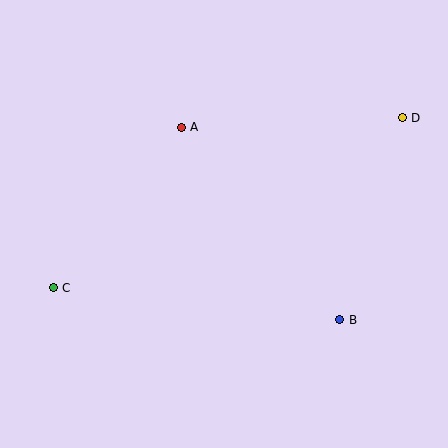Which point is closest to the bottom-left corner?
Point C is closest to the bottom-left corner.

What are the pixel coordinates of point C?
Point C is at (53, 288).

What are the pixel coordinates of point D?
Point D is at (402, 118).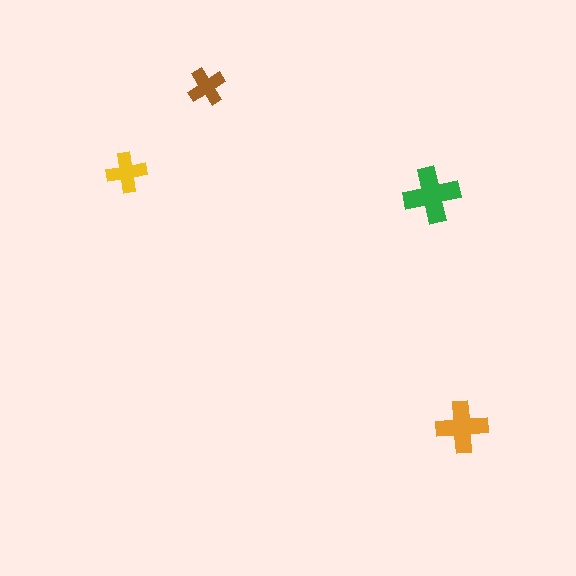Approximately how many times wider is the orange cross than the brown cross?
About 1.5 times wider.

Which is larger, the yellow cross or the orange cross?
The orange one.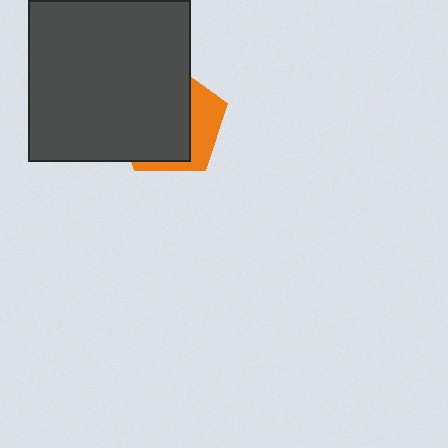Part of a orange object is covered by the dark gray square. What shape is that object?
It is a pentagon.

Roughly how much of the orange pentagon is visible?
A small part of it is visible (roughly 32%).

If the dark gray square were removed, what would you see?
You would see the complete orange pentagon.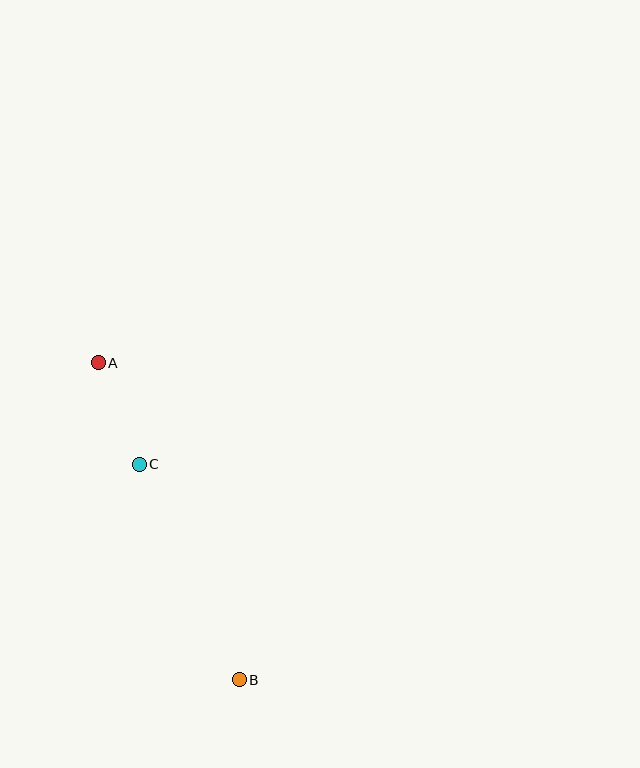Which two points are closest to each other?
Points A and C are closest to each other.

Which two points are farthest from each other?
Points A and B are farthest from each other.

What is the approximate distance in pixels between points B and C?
The distance between B and C is approximately 238 pixels.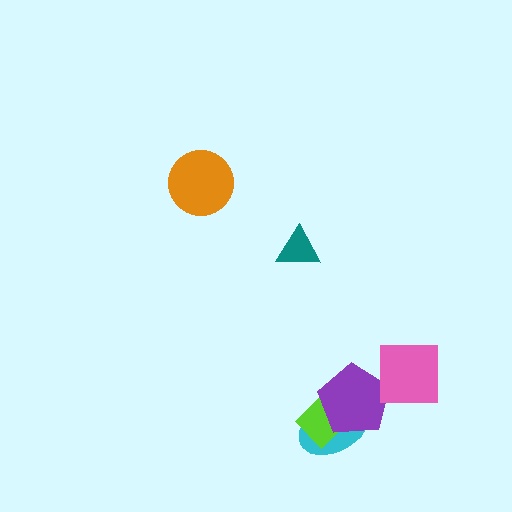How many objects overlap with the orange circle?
0 objects overlap with the orange circle.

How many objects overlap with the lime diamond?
2 objects overlap with the lime diamond.